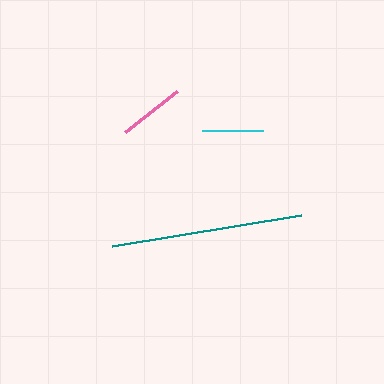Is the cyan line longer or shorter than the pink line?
The pink line is longer than the cyan line.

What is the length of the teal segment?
The teal segment is approximately 192 pixels long.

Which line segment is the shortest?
The cyan line is the shortest at approximately 61 pixels.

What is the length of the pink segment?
The pink segment is approximately 67 pixels long.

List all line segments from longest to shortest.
From longest to shortest: teal, pink, cyan.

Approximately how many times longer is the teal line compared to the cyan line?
The teal line is approximately 3.1 times the length of the cyan line.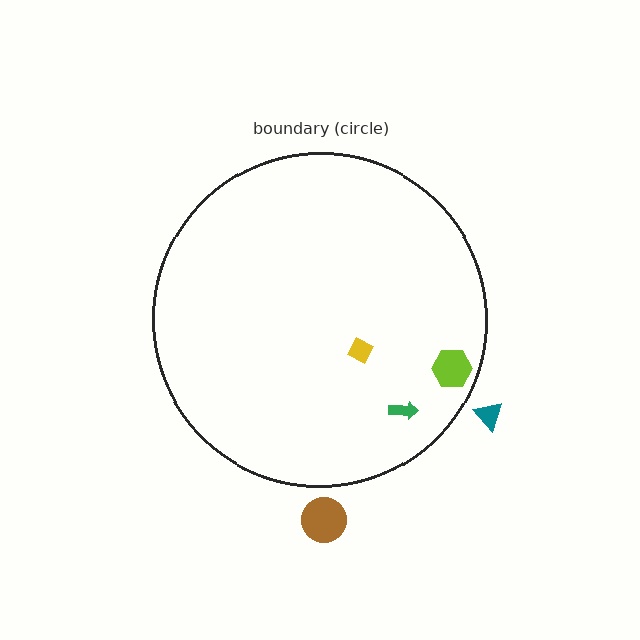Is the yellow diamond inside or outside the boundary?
Inside.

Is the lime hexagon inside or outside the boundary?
Inside.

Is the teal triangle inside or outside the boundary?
Outside.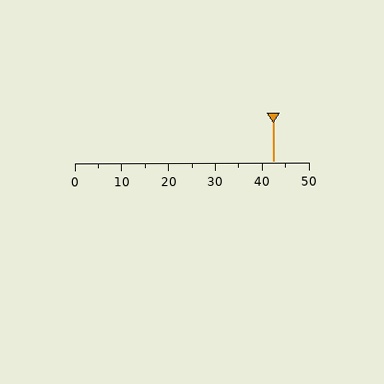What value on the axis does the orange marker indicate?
The marker indicates approximately 42.5.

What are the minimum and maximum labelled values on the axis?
The axis runs from 0 to 50.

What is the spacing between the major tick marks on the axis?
The major ticks are spaced 10 apart.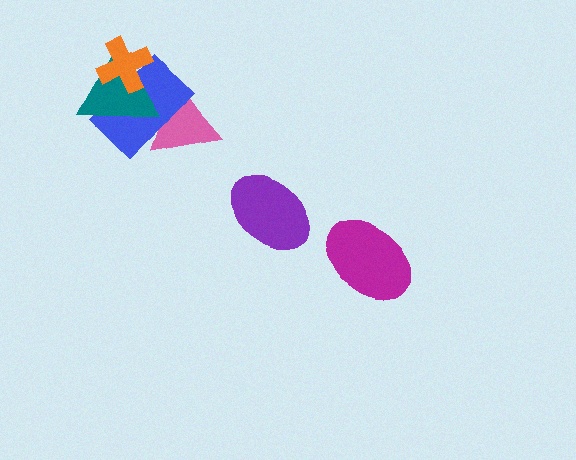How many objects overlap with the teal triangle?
3 objects overlap with the teal triangle.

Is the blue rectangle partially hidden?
Yes, it is partially covered by another shape.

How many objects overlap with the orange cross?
2 objects overlap with the orange cross.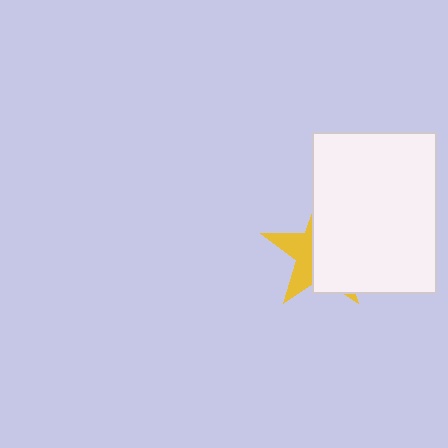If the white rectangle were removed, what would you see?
You would see the complete yellow star.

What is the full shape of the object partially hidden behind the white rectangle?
The partially hidden object is a yellow star.